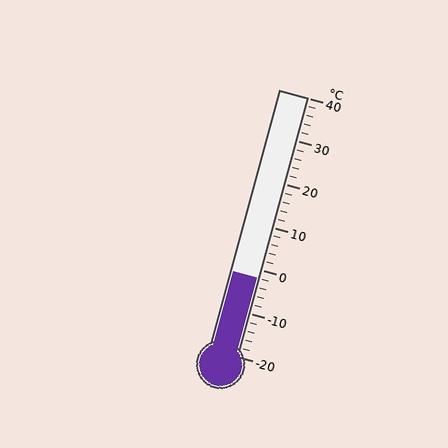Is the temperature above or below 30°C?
The temperature is below 30°C.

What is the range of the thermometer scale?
The thermometer scale ranges from -20°C to 40°C.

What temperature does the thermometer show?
The thermometer shows approximately -2°C.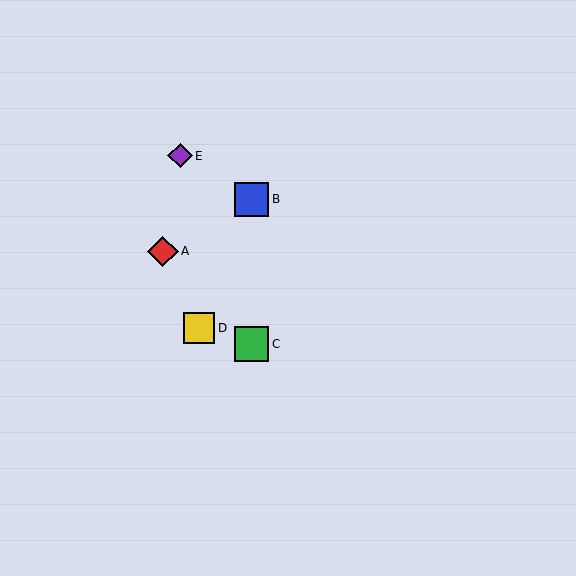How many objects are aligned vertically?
2 objects (B, C) are aligned vertically.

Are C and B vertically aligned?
Yes, both are at x≈252.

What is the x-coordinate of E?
Object E is at x≈180.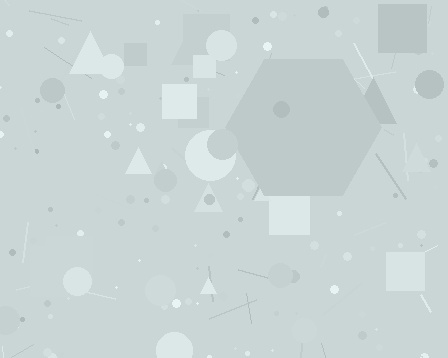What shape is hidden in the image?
A hexagon is hidden in the image.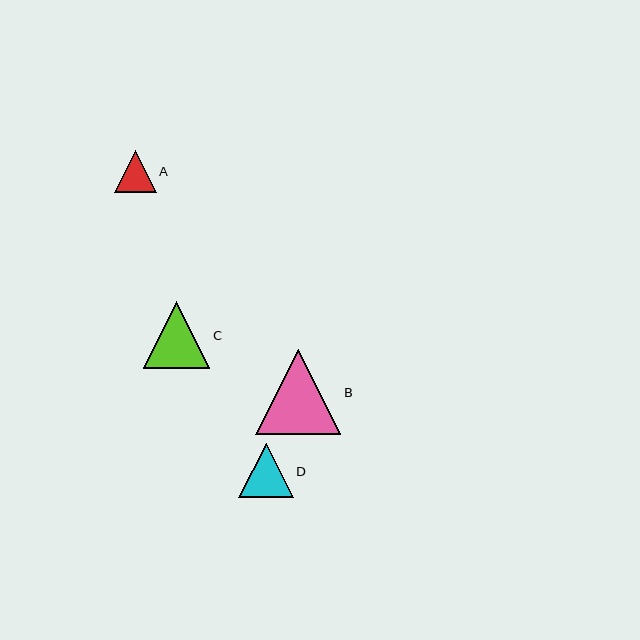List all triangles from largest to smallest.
From largest to smallest: B, C, D, A.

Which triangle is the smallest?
Triangle A is the smallest with a size of approximately 42 pixels.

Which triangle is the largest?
Triangle B is the largest with a size of approximately 85 pixels.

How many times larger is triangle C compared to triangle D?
Triangle C is approximately 1.2 times the size of triangle D.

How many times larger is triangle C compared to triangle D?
Triangle C is approximately 1.2 times the size of triangle D.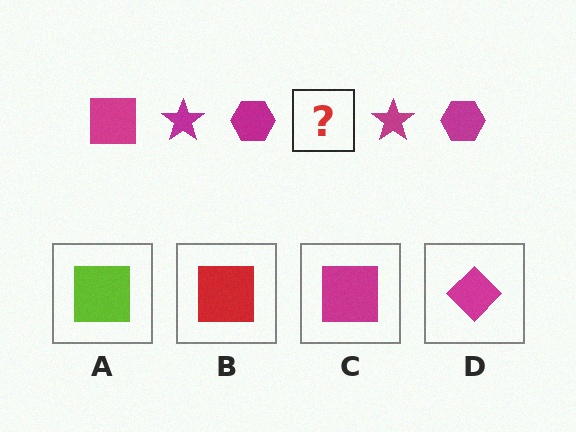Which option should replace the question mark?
Option C.